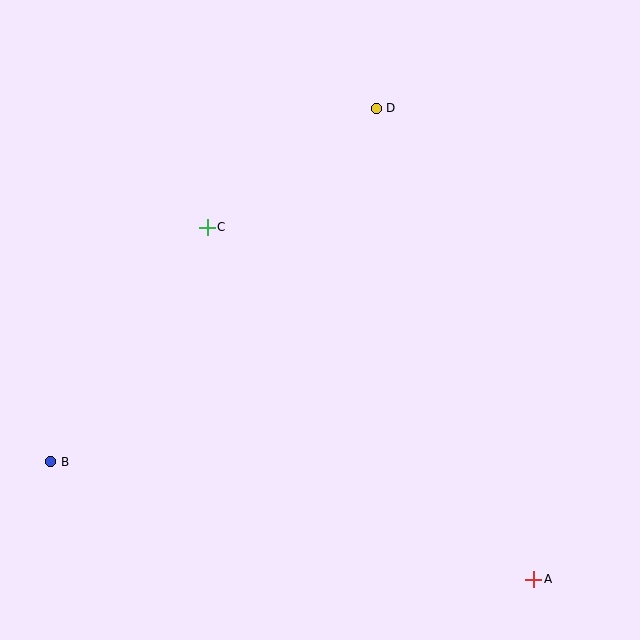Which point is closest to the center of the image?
Point C at (207, 227) is closest to the center.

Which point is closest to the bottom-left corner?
Point B is closest to the bottom-left corner.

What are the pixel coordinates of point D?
Point D is at (376, 108).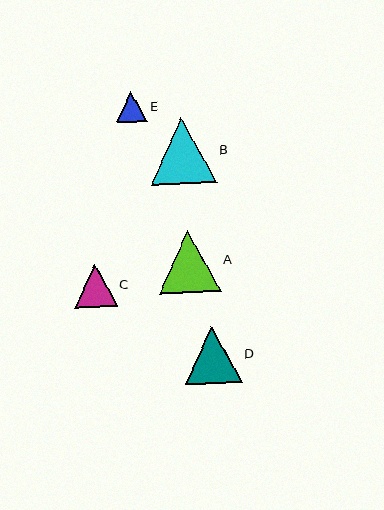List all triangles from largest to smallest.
From largest to smallest: B, A, D, C, E.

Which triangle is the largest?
Triangle B is the largest with a size of approximately 66 pixels.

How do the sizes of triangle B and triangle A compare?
Triangle B and triangle A are approximately the same size.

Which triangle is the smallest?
Triangle E is the smallest with a size of approximately 31 pixels.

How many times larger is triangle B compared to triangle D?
Triangle B is approximately 1.2 times the size of triangle D.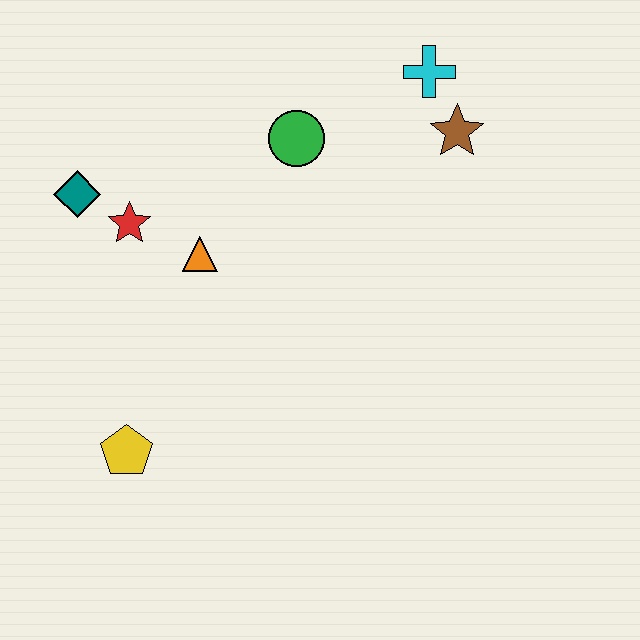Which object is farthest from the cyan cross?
The yellow pentagon is farthest from the cyan cross.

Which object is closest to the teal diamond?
The red star is closest to the teal diamond.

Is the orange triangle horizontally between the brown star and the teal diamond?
Yes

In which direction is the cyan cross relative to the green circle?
The cyan cross is to the right of the green circle.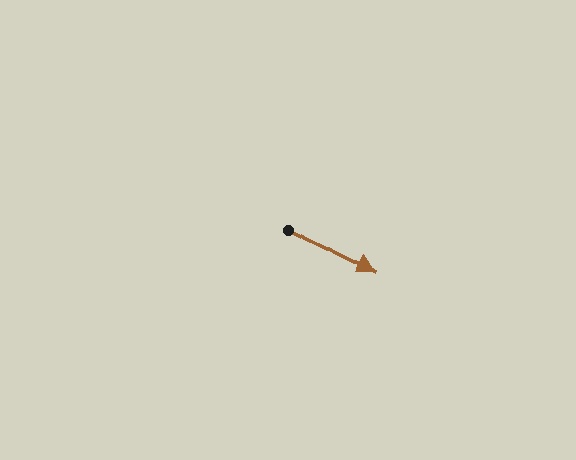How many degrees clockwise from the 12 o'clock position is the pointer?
Approximately 117 degrees.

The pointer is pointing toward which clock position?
Roughly 4 o'clock.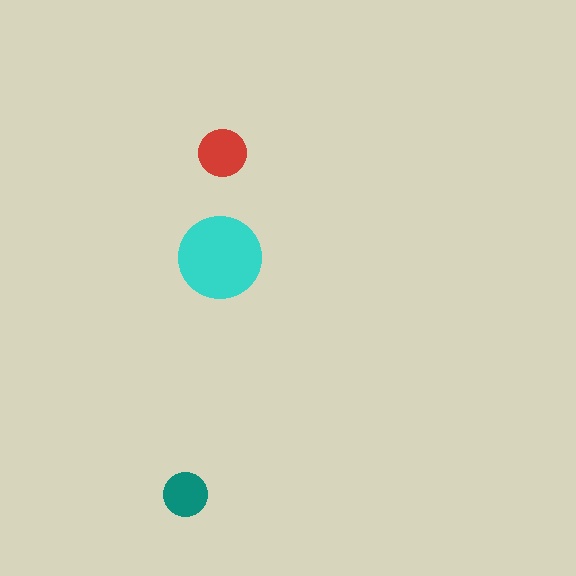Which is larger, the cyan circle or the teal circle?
The cyan one.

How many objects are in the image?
There are 3 objects in the image.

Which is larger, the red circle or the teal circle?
The red one.